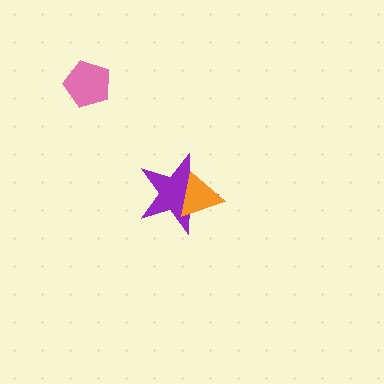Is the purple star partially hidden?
Yes, it is partially covered by another shape.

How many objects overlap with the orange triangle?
1 object overlaps with the orange triangle.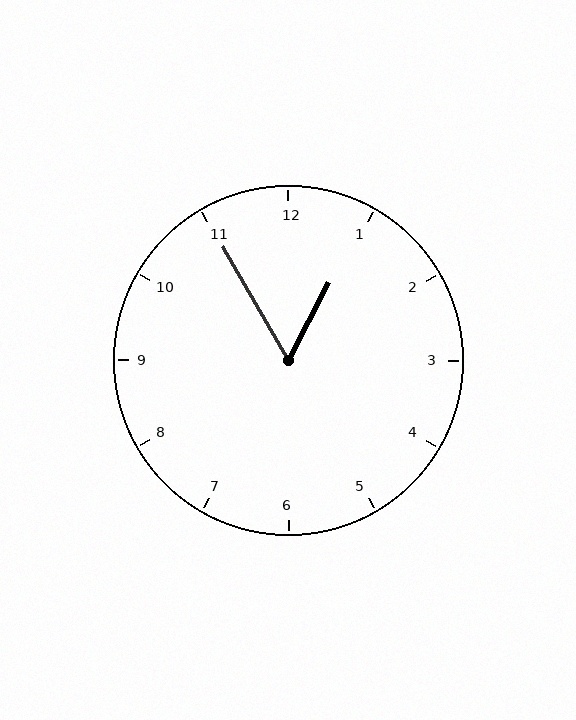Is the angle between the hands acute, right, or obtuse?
It is acute.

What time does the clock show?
12:55.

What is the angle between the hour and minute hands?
Approximately 58 degrees.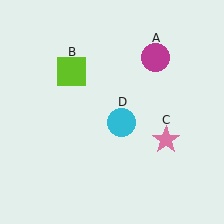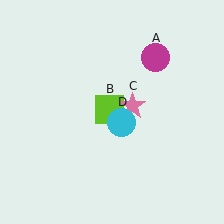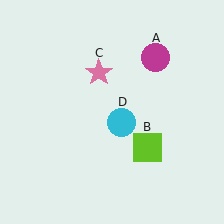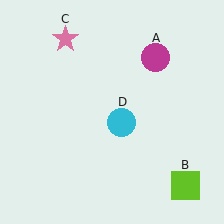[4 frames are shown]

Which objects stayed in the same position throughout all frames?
Magenta circle (object A) and cyan circle (object D) remained stationary.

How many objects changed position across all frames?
2 objects changed position: lime square (object B), pink star (object C).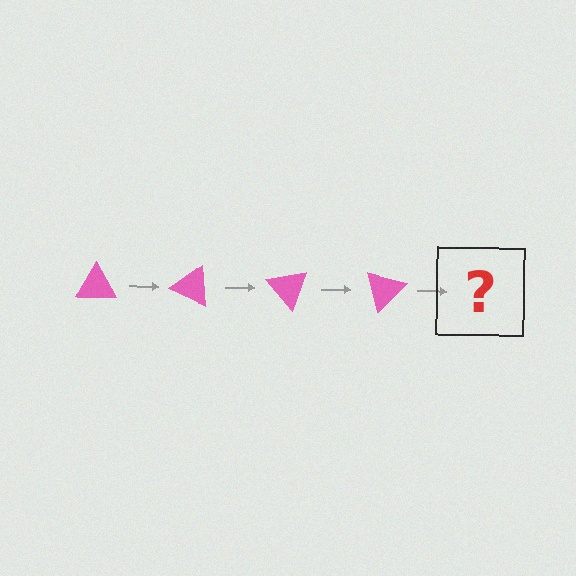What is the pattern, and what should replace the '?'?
The pattern is that the triangle rotates 25 degrees each step. The '?' should be a pink triangle rotated 100 degrees.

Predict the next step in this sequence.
The next step is a pink triangle rotated 100 degrees.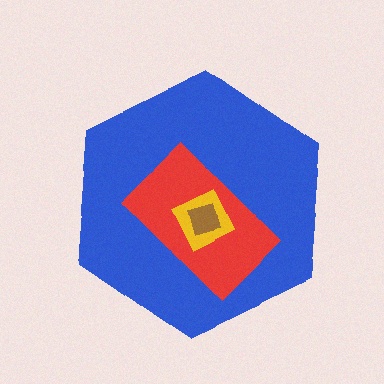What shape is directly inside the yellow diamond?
The brown square.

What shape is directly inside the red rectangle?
The yellow diamond.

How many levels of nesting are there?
4.